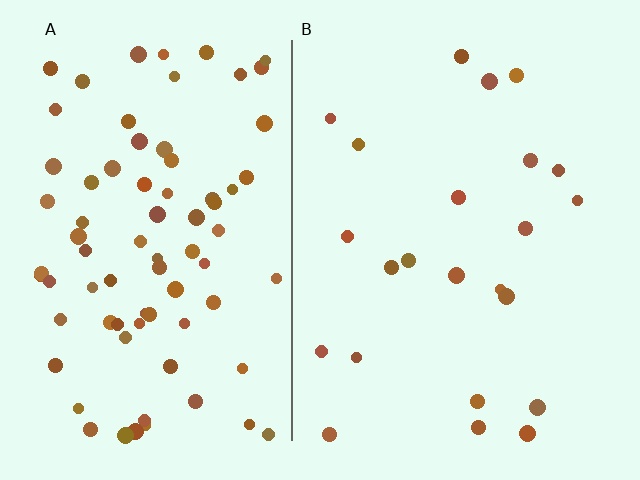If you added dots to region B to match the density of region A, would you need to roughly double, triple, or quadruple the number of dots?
Approximately triple.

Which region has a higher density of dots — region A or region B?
A (the left).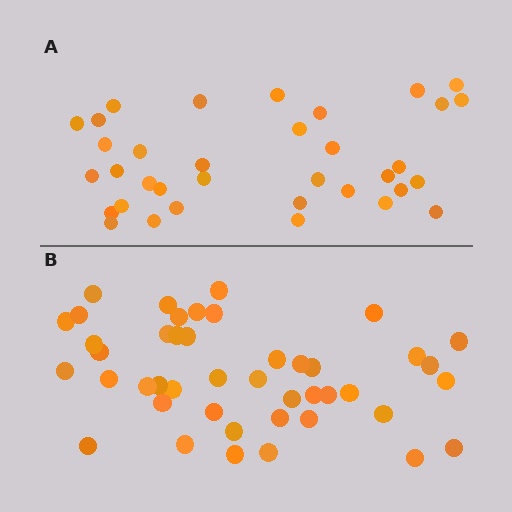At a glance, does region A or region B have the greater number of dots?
Region B (the bottom region) has more dots.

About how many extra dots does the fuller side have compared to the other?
Region B has roughly 8 or so more dots than region A.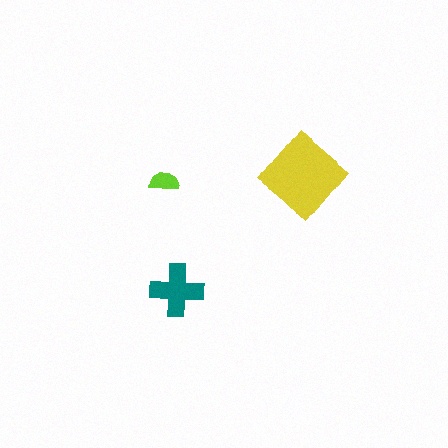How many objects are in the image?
There are 3 objects in the image.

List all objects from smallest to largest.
The lime semicircle, the teal cross, the yellow diamond.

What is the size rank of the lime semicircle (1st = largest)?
3rd.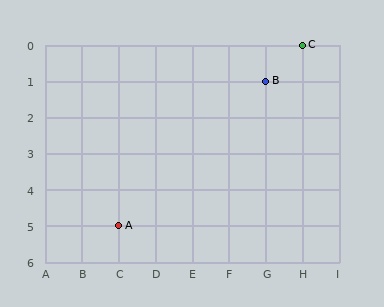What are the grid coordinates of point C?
Point C is at grid coordinates (H, 0).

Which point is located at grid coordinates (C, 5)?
Point A is at (C, 5).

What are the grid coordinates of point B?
Point B is at grid coordinates (G, 1).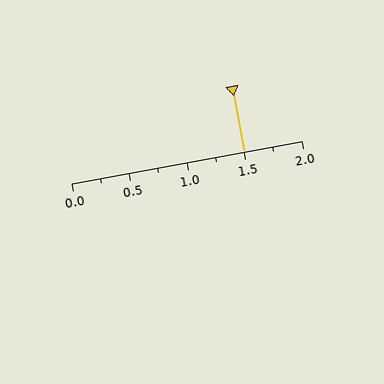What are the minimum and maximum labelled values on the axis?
The axis runs from 0.0 to 2.0.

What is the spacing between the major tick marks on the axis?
The major ticks are spaced 0.5 apart.